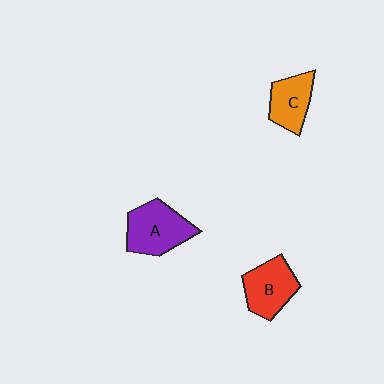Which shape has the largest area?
Shape A (purple).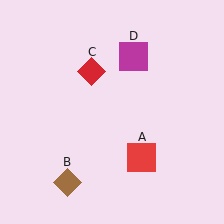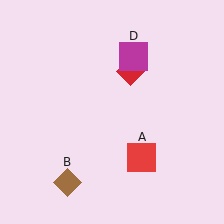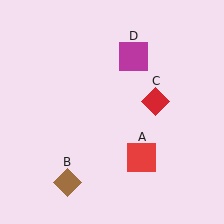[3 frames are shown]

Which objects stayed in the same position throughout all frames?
Red square (object A) and brown diamond (object B) and magenta square (object D) remained stationary.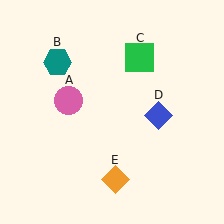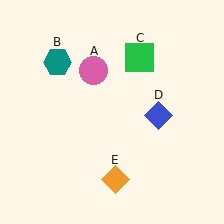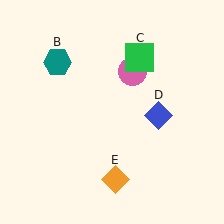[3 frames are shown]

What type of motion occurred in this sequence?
The pink circle (object A) rotated clockwise around the center of the scene.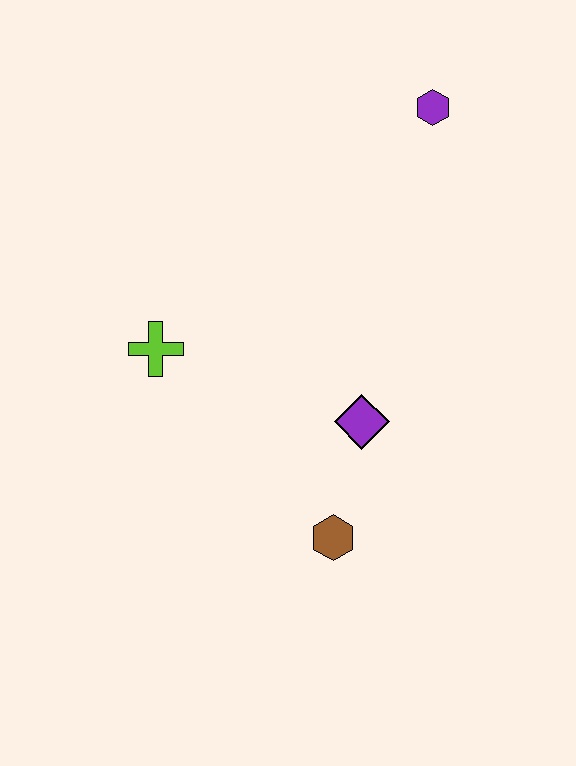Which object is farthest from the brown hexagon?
The purple hexagon is farthest from the brown hexagon.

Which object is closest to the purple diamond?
The brown hexagon is closest to the purple diamond.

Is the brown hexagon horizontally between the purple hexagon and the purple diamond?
No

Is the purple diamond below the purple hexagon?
Yes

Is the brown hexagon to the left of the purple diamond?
Yes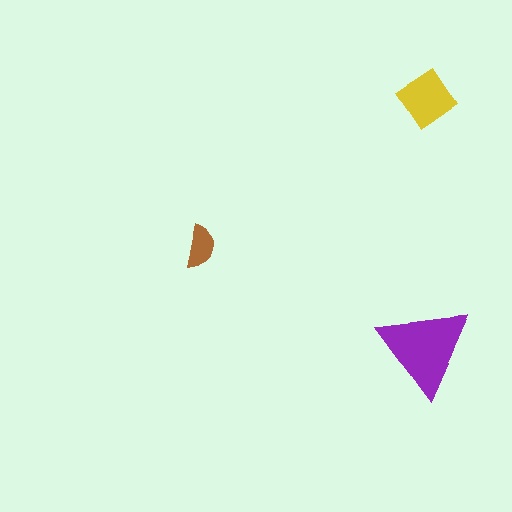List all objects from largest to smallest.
The purple triangle, the yellow diamond, the brown semicircle.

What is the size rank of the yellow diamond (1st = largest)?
2nd.